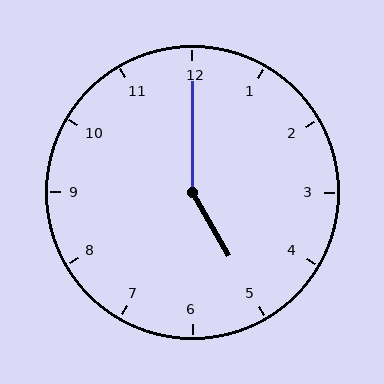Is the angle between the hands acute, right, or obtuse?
It is obtuse.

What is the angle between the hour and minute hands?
Approximately 150 degrees.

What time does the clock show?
5:00.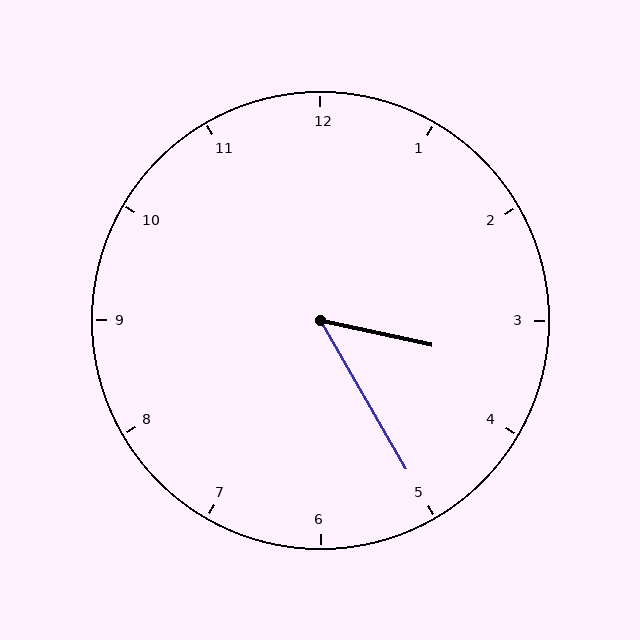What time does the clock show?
3:25.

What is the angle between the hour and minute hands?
Approximately 48 degrees.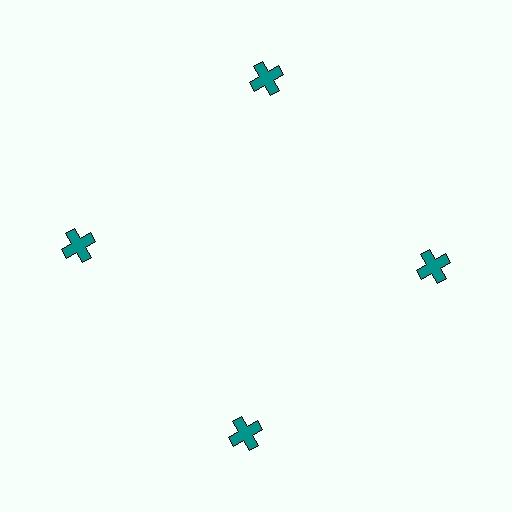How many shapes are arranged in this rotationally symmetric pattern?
There are 4 shapes, arranged in 4 groups of 1.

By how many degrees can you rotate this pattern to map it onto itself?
The pattern maps onto itself every 90 degrees of rotation.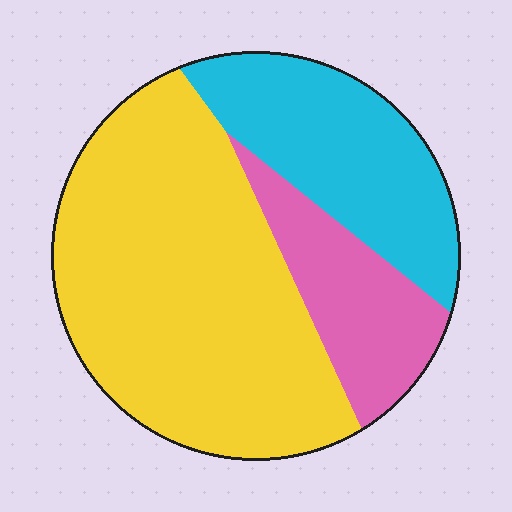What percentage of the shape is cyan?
Cyan covers roughly 25% of the shape.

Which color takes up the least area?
Pink, at roughly 15%.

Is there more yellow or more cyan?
Yellow.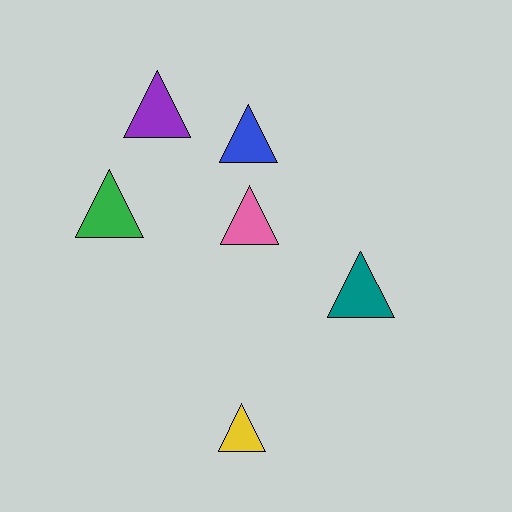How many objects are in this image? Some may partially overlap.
There are 6 objects.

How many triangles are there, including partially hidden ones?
There are 6 triangles.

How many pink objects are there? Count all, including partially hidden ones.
There is 1 pink object.